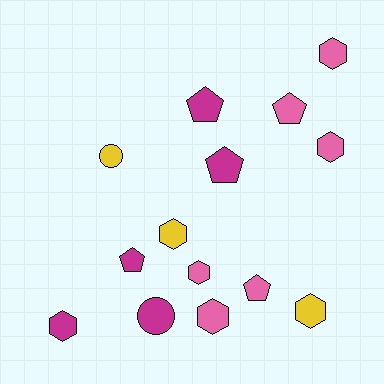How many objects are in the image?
There are 14 objects.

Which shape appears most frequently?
Hexagon, with 7 objects.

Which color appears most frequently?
Pink, with 6 objects.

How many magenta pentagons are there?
There are 3 magenta pentagons.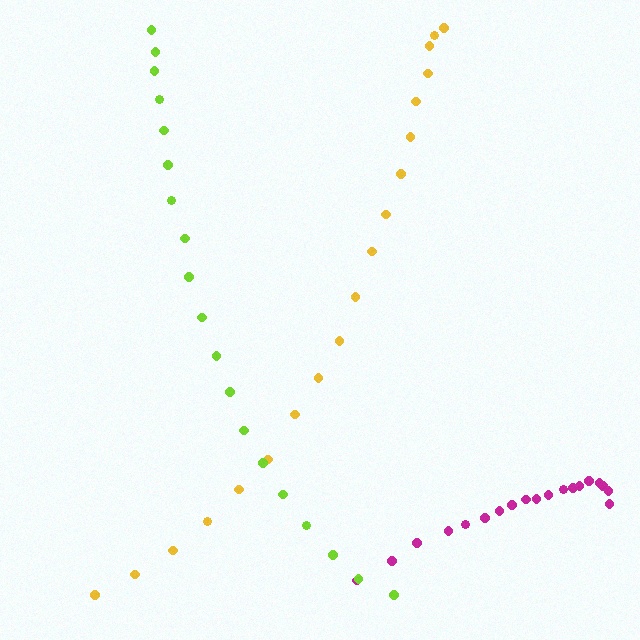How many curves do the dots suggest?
There are 3 distinct paths.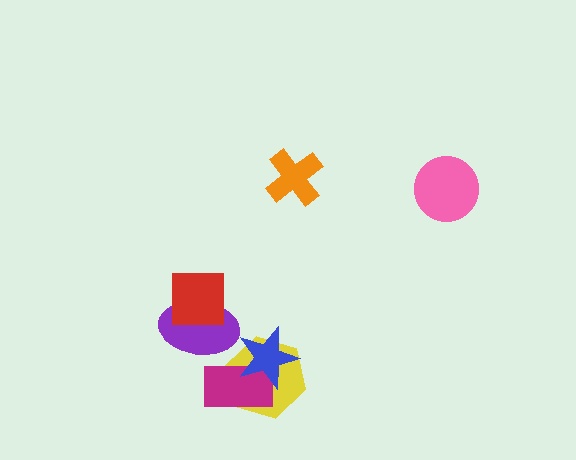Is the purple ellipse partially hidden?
Yes, it is partially covered by another shape.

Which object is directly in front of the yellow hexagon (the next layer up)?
The magenta rectangle is directly in front of the yellow hexagon.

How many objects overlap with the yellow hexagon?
2 objects overlap with the yellow hexagon.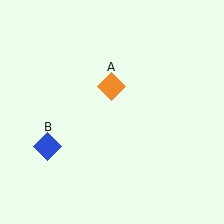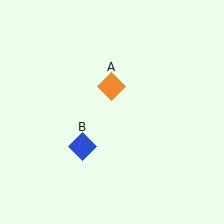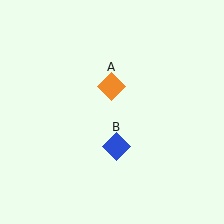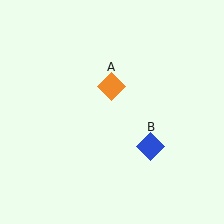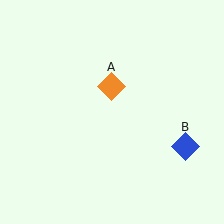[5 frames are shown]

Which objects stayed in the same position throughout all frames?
Orange diamond (object A) remained stationary.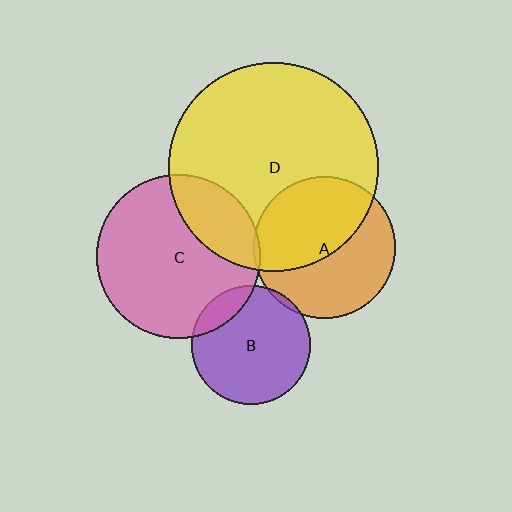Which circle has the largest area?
Circle D (yellow).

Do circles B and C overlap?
Yes.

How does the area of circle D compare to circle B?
Approximately 3.1 times.